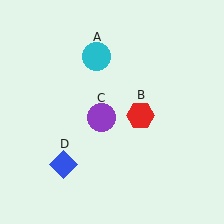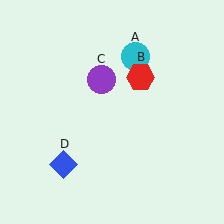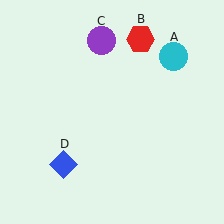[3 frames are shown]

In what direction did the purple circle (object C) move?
The purple circle (object C) moved up.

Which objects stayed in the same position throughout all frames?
Blue diamond (object D) remained stationary.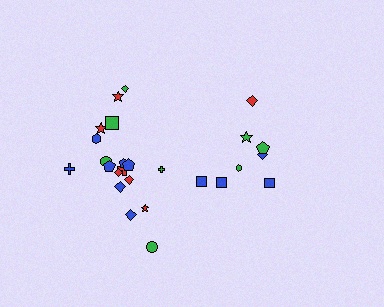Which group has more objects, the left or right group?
The left group.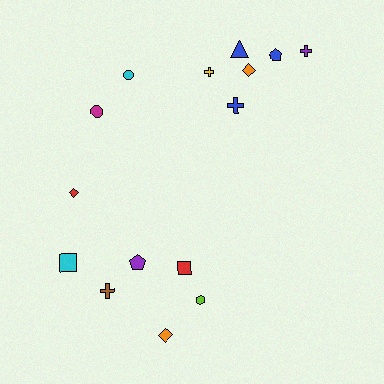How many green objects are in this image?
There are no green objects.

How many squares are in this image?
There are 2 squares.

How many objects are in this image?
There are 15 objects.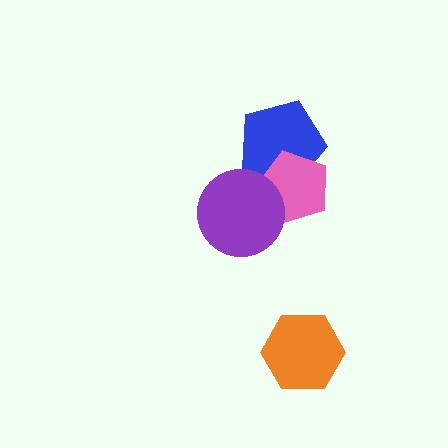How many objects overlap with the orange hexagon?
0 objects overlap with the orange hexagon.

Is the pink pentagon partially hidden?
Yes, it is partially covered by another shape.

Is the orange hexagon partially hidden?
No, no other shape covers it.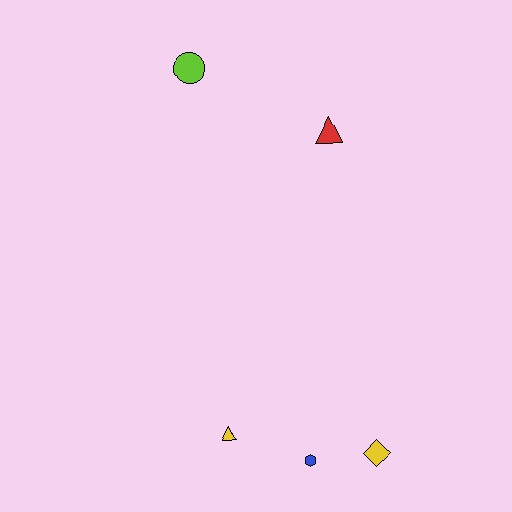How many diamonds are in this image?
There is 1 diamond.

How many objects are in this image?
There are 5 objects.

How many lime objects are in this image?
There is 1 lime object.